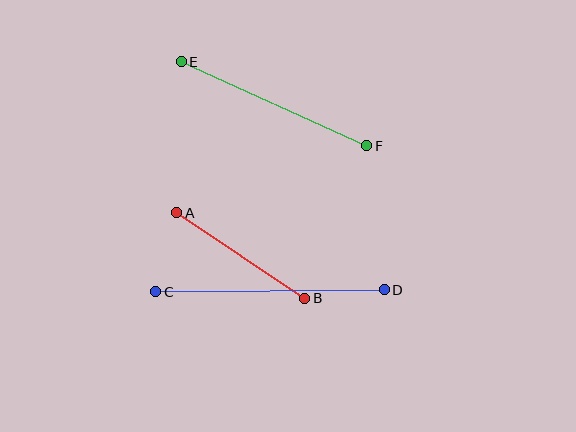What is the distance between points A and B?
The distance is approximately 154 pixels.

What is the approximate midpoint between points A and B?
The midpoint is at approximately (241, 256) pixels.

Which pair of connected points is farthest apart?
Points C and D are farthest apart.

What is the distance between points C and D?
The distance is approximately 229 pixels.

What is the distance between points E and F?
The distance is approximately 204 pixels.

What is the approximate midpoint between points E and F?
The midpoint is at approximately (274, 104) pixels.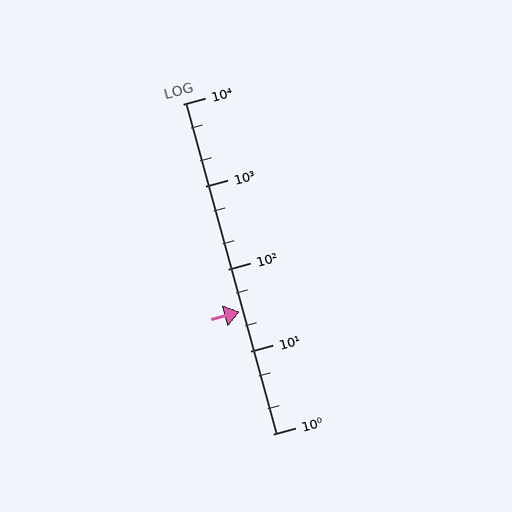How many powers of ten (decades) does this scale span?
The scale spans 4 decades, from 1 to 10000.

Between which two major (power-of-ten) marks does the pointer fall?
The pointer is between 10 and 100.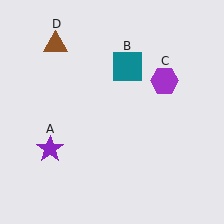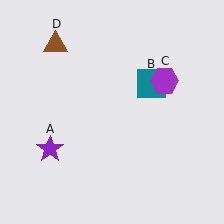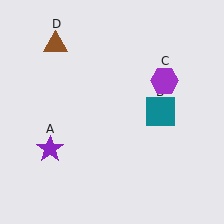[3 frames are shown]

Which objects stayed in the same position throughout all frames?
Purple star (object A) and purple hexagon (object C) and brown triangle (object D) remained stationary.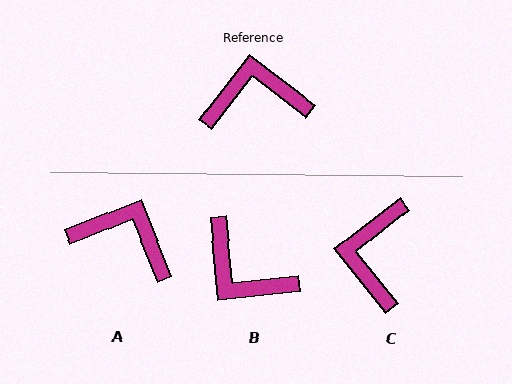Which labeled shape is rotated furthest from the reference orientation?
B, about 133 degrees away.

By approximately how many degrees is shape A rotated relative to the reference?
Approximately 30 degrees clockwise.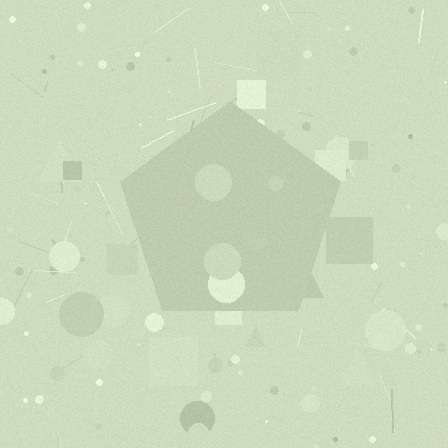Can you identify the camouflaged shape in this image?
The camouflaged shape is a pentagon.